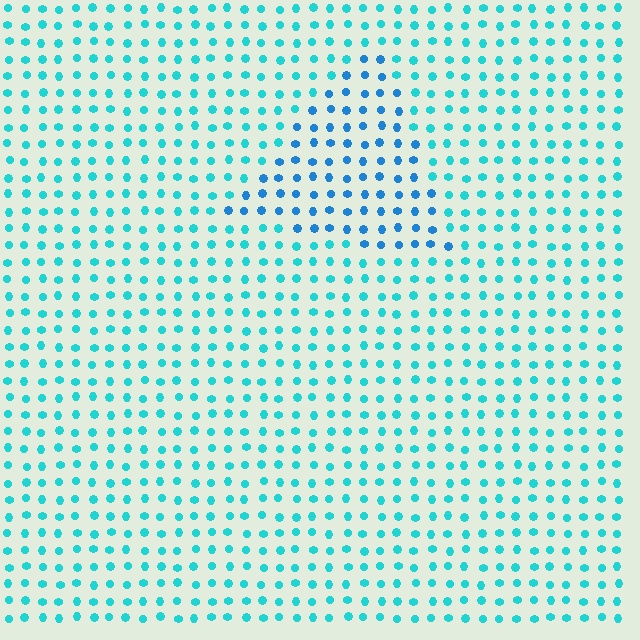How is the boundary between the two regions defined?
The boundary is defined purely by a slight shift in hue (about 28 degrees). Spacing, size, and orientation are identical on both sides.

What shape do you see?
I see a triangle.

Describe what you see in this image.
The image is filled with small cyan elements in a uniform arrangement. A triangle-shaped region is visible where the elements are tinted to a slightly different hue, forming a subtle color boundary.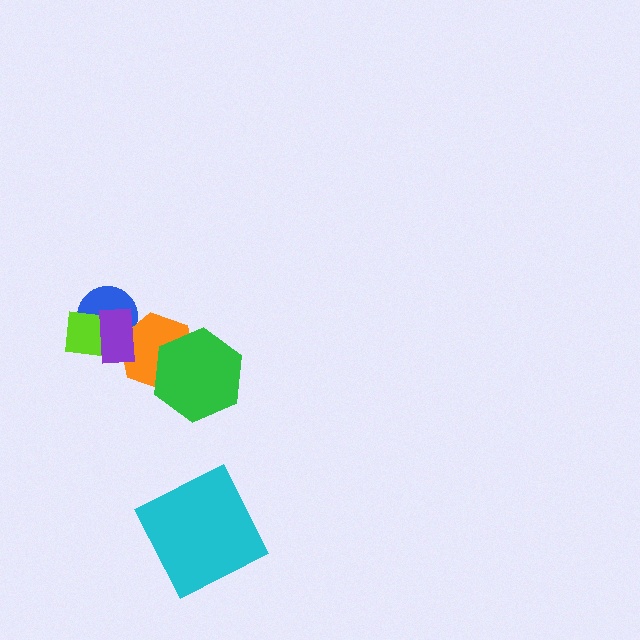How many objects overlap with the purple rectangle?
3 objects overlap with the purple rectangle.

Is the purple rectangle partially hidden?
No, no other shape covers it.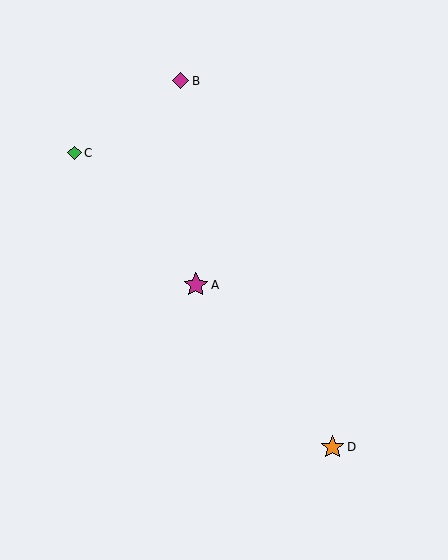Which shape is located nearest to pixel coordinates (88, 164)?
The green diamond (labeled C) at (74, 153) is nearest to that location.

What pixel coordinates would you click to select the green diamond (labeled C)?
Click at (74, 153) to select the green diamond C.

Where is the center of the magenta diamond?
The center of the magenta diamond is at (181, 81).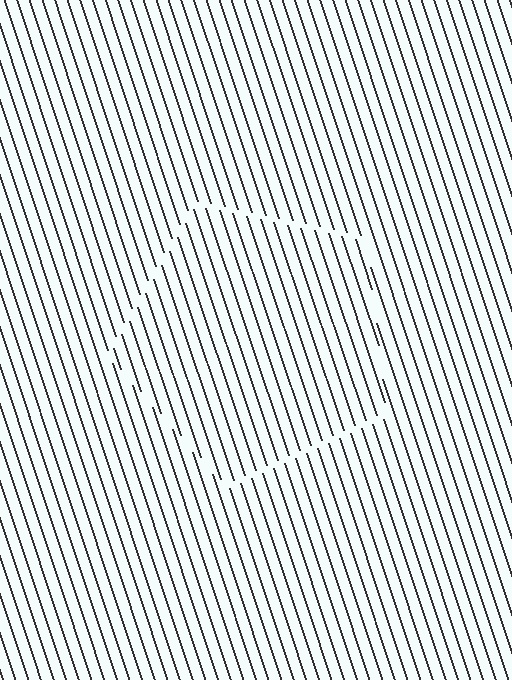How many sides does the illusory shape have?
5 sides — the line-ends trace a pentagon.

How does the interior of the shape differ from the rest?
The interior of the shape contains the same grating, shifted by half a period — the contour is defined by the phase discontinuity where line-ends from the inner and outer gratings abut.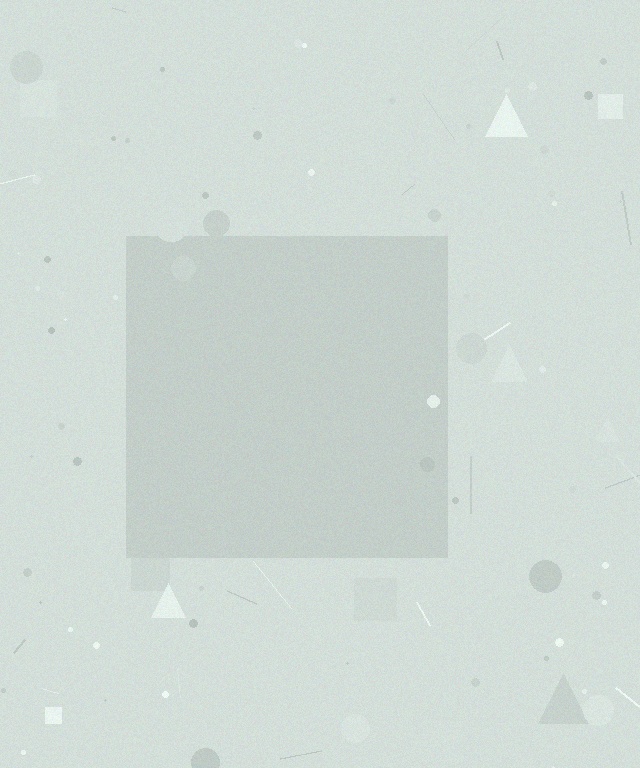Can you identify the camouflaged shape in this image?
The camouflaged shape is a square.